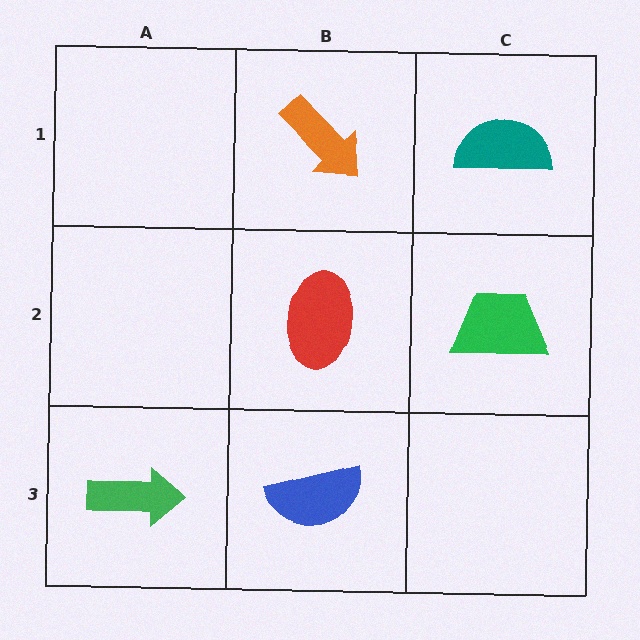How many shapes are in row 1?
2 shapes.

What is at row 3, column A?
A green arrow.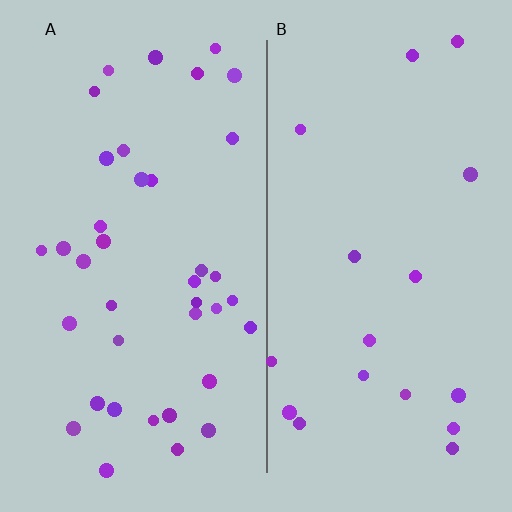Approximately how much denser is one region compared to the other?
Approximately 2.2× — region A over region B.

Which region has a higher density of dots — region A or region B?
A (the left).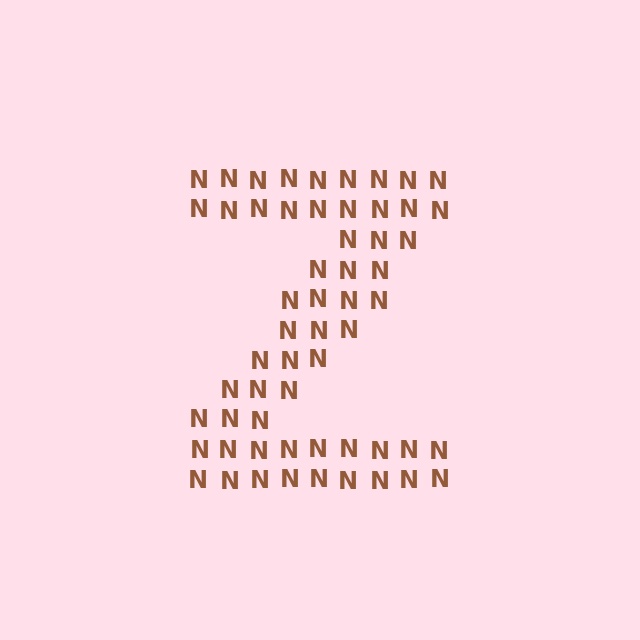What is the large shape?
The large shape is the letter Z.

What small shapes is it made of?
It is made of small letter N's.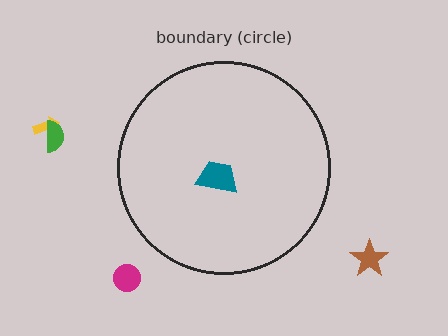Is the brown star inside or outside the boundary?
Outside.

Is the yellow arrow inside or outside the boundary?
Outside.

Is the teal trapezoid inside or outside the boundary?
Inside.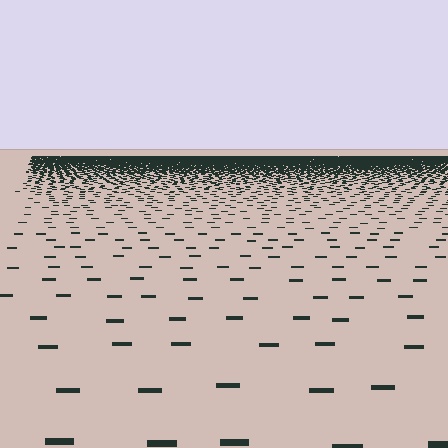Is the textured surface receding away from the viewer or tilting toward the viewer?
The surface is receding away from the viewer. Texture elements get smaller and denser toward the top.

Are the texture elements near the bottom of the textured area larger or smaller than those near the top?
Larger. Near the bottom, elements are closer to the viewer and appear at a bigger on-screen size.